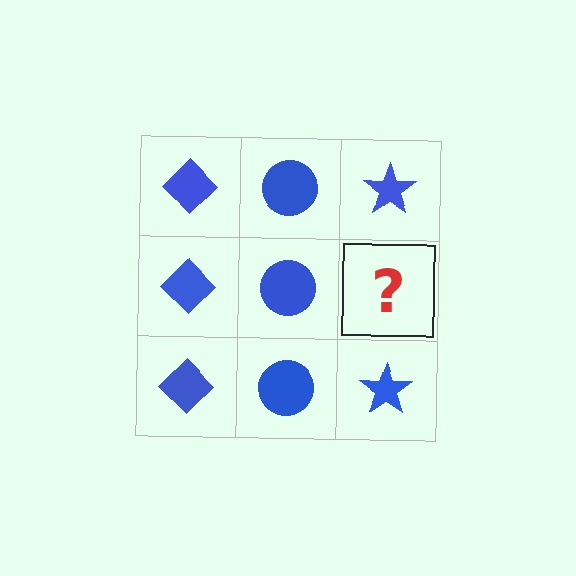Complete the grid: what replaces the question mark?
The question mark should be replaced with a blue star.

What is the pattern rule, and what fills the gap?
The rule is that each column has a consistent shape. The gap should be filled with a blue star.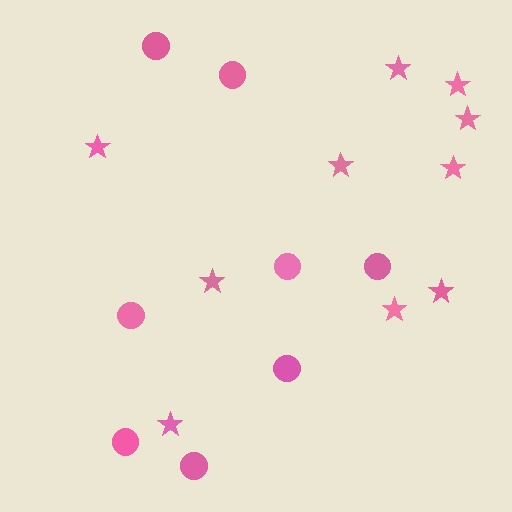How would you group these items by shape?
There are 2 groups: one group of stars (10) and one group of circles (8).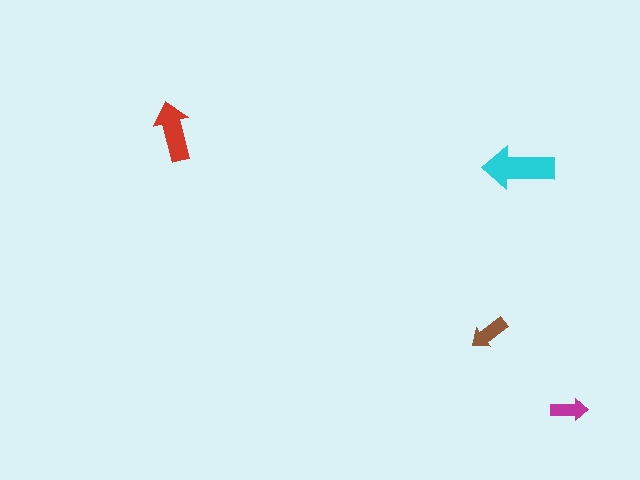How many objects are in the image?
There are 4 objects in the image.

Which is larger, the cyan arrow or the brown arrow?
The cyan one.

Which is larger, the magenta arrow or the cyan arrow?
The cyan one.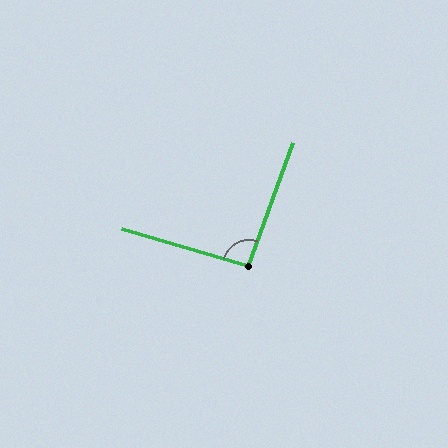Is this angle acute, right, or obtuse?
It is approximately a right angle.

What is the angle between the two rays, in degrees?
Approximately 94 degrees.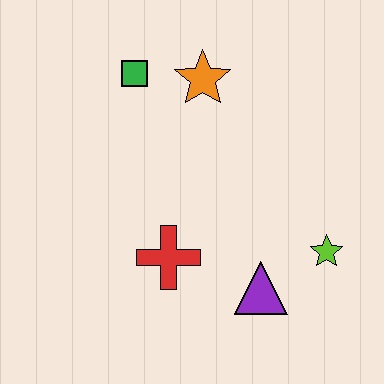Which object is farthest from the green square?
The lime star is farthest from the green square.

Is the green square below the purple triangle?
No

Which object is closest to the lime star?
The purple triangle is closest to the lime star.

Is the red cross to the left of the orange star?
Yes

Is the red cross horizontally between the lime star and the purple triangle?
No